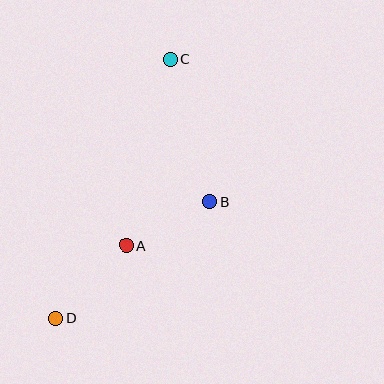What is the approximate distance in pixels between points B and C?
The distance between B and C is approximately 149 pixels.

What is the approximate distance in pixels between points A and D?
The distance between A and D is approximately 101 pixels.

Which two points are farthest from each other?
Points C and D are farthest from each other.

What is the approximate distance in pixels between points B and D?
The distance between B and D is approximately 193 pixels.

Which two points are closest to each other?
Points A and B are closest to each other.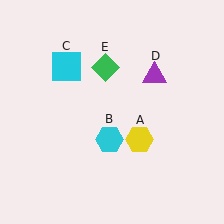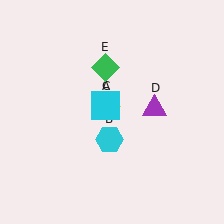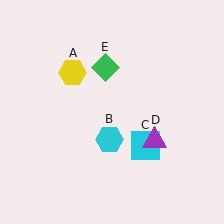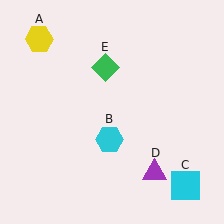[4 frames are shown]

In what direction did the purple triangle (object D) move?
The purple triangle (object D) moved down.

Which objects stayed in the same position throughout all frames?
Cyan hexagon (object B) and green diamond (object E) remained stationary.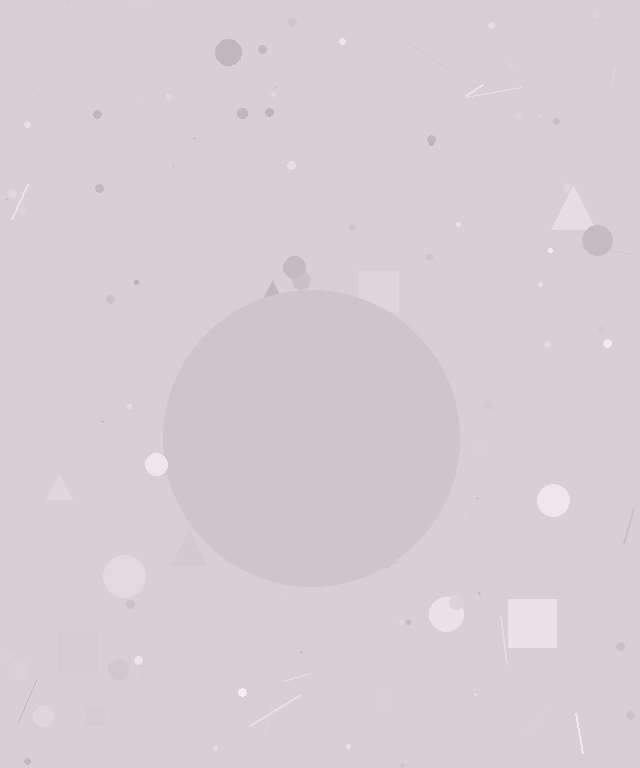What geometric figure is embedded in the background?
A circle is embedded in the background.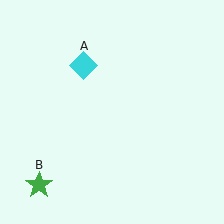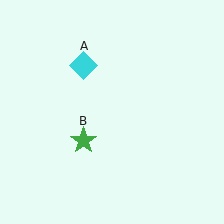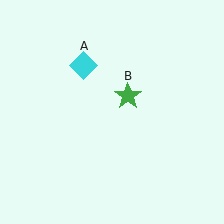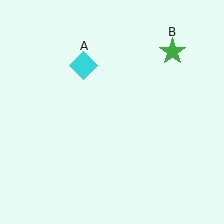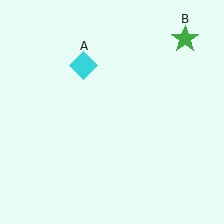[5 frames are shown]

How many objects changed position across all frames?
1 object changed position: green star (object B).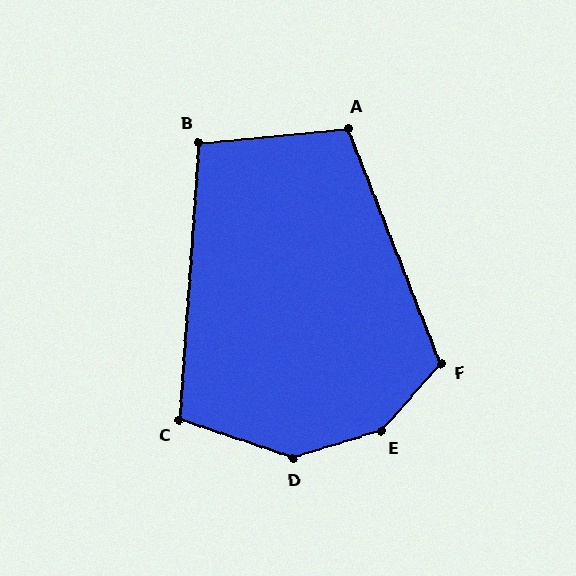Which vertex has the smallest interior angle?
B, at approximately 99 degrees.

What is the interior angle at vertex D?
Approximately 144 degrees (obtuse).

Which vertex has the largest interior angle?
E, at approximately 149 degrees.